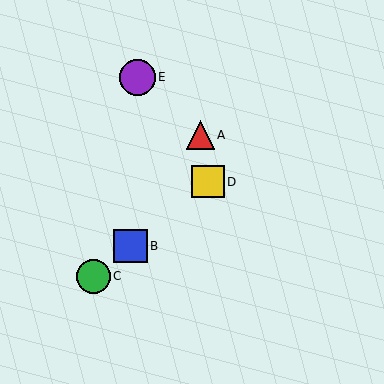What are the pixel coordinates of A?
Object A is at (200, 135).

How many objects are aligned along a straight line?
3 objects (B, C, D) are aligned along a straight line.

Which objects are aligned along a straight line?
Objects B, C, D are aligned along a straight line.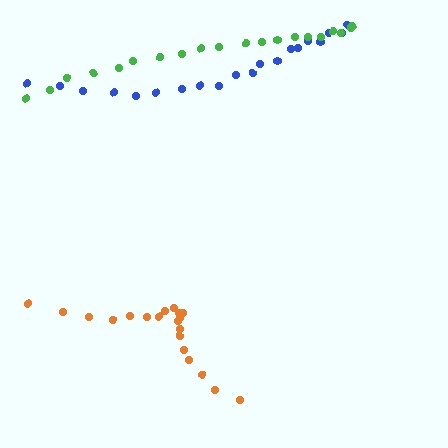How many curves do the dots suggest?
There are 3 distinct paths.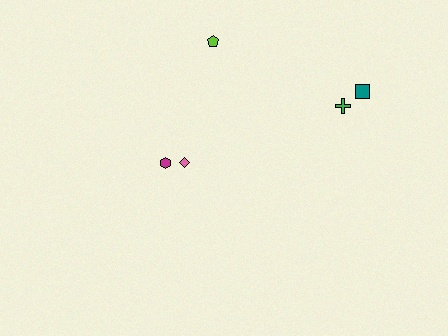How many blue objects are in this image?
There are no blue objects.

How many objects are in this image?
There are 5 objects.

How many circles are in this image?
There are no circles.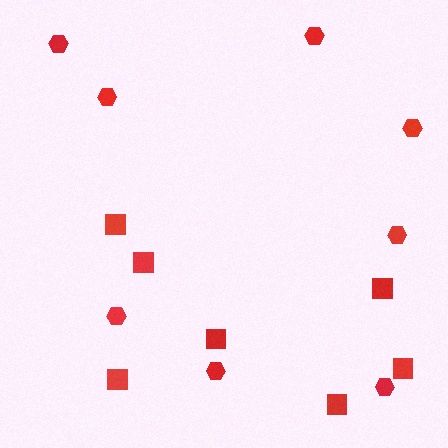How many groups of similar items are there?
There are 2 groups: one group of hexagons (8) and one group of squares (7).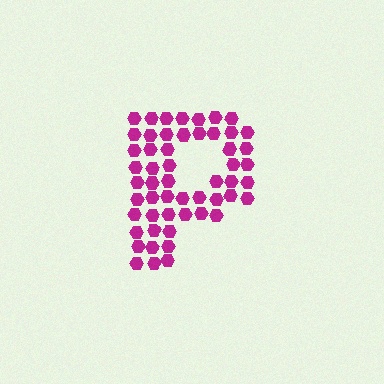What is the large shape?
The large shape is the letter P.